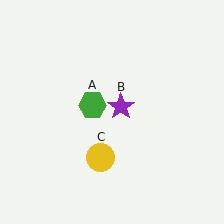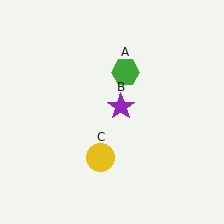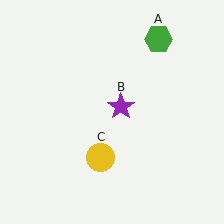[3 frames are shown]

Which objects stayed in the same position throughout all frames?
Purple star (object B) and yellow circle (object C) remained stationary.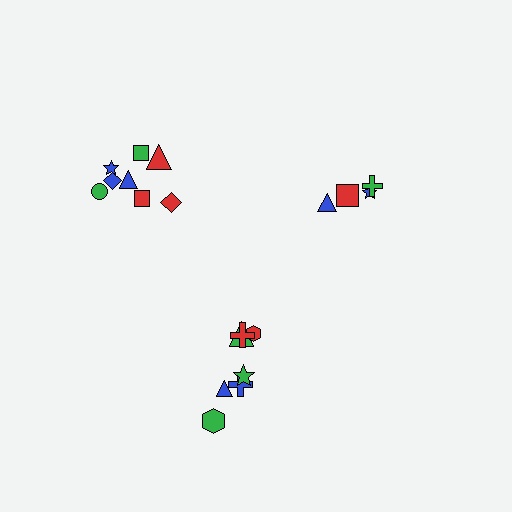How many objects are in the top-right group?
There are 4 objects.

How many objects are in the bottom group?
There are 7 objects.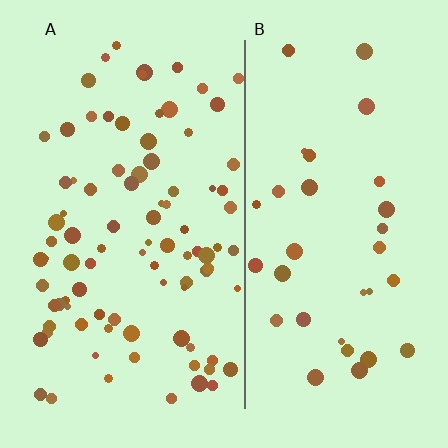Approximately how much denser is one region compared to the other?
Approximately 2.7× — region A over region B.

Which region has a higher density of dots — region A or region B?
A (the left).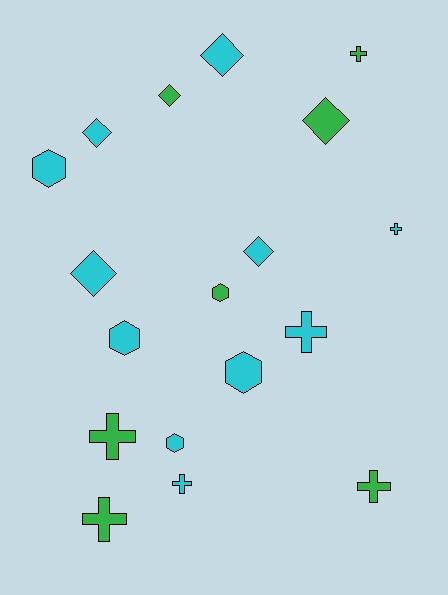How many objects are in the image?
There are 18 objects.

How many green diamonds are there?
There are 2 green diamonds.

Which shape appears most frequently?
Cross, with 7 objects.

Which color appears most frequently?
Cyan, with 11 objects.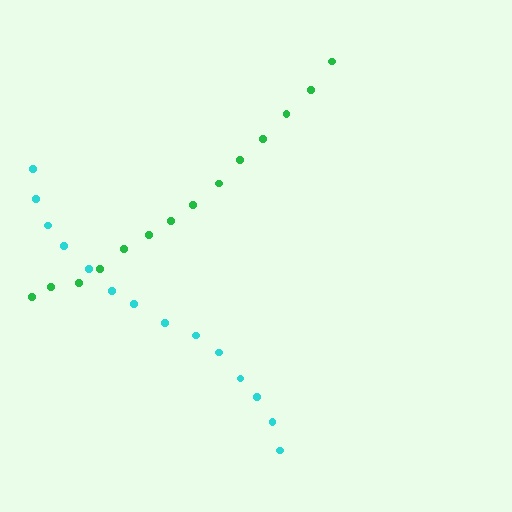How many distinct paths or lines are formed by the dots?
There are 2 distinct paths.